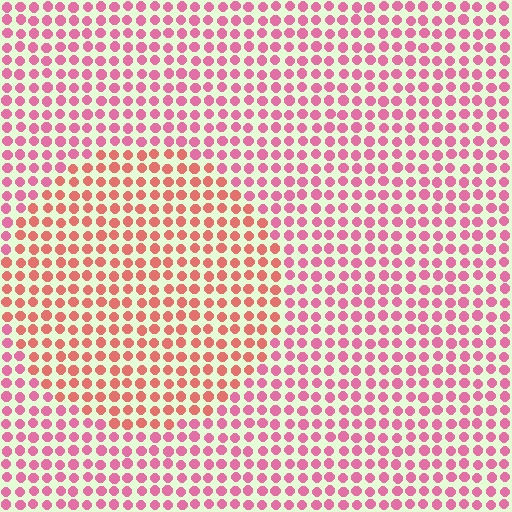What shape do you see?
I see a circle.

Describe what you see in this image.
The image is filled with small pink elements in a uniform arrangement. A circle-shaped region is visible where the elements are tinted to a slightly different hue, forming a subtle color boundary.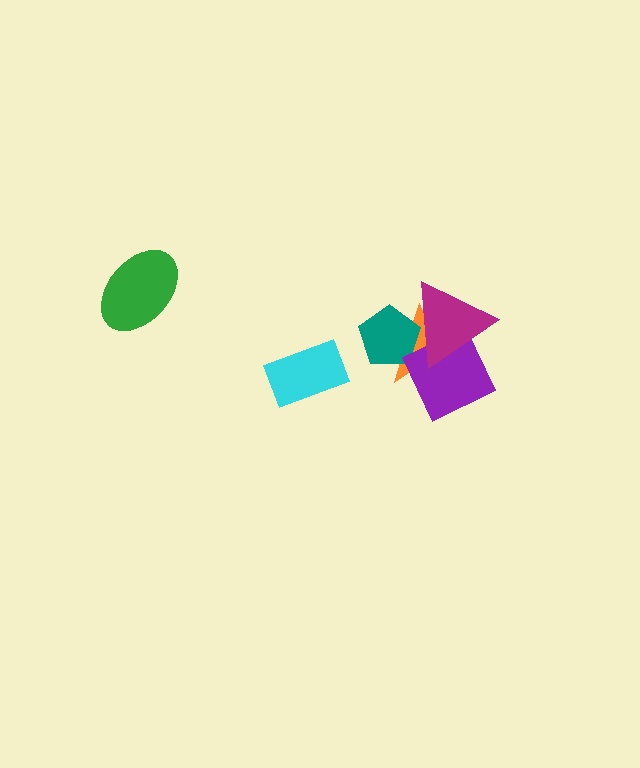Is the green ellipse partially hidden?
No, no other shape covers it.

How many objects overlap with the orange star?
3 objects overlap with the orange star.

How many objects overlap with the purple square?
2 objects overlap with the purple square.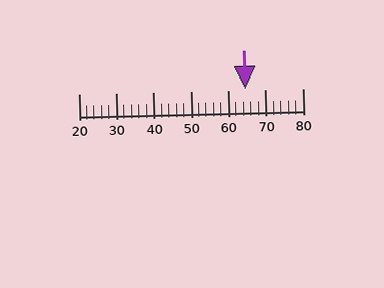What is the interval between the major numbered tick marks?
The major tick marks are spaced 10 units apart.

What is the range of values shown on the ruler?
The ruler shows values from 20 to 80.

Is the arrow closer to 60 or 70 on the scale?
The arrow is closer to 60.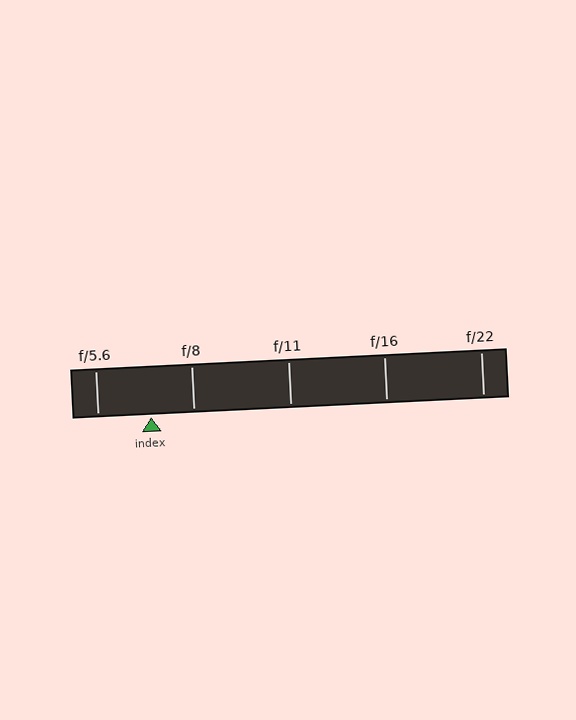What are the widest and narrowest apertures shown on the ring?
The widest aperture shown is f/5.6 and the narrowest is f/22.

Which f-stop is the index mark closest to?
The index mark is closest to f/8.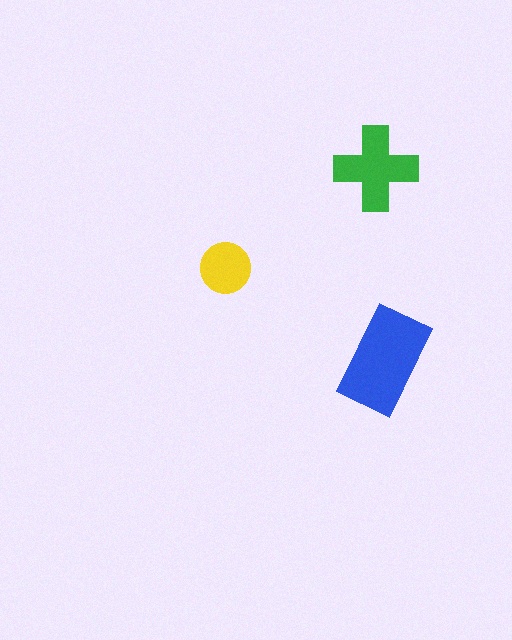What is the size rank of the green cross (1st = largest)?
2nd.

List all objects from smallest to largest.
The yellow circle, the green cross, the blue rectangle.